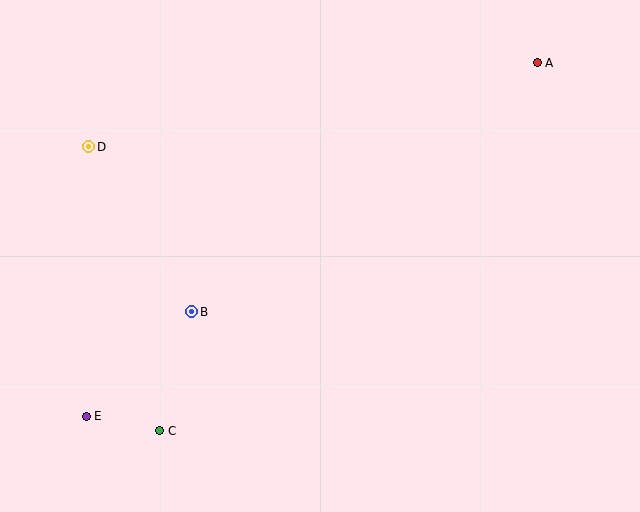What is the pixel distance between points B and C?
The distance between B and C is 123 pixels.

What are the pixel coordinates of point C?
Point C is at (160, 431).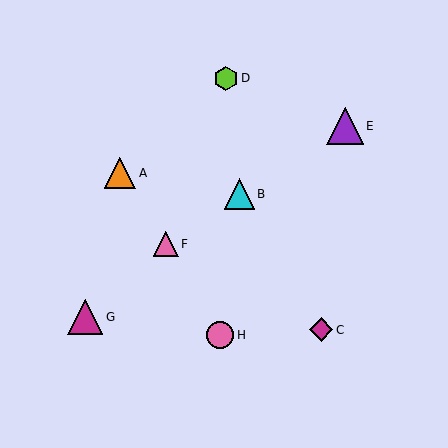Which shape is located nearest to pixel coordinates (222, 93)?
The lime hexagon (labeled D) at (226, 78) is nearest to that location.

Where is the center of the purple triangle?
The center of the purple triangle is at (345, 126).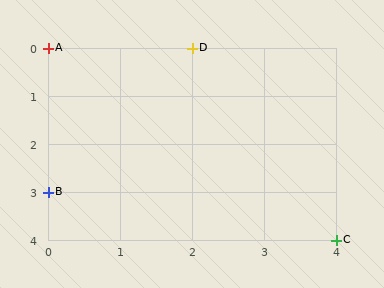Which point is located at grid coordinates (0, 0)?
Point A is at (0, 0).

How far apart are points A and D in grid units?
Points A and D are 2 columns apart.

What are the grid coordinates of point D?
Point D is at grid coordinates (2, 0).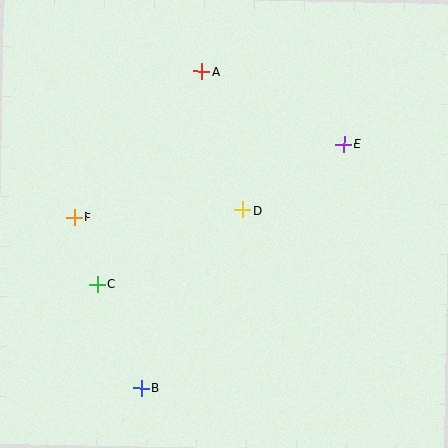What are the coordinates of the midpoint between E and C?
The midpoint between E and C is at (220, 214).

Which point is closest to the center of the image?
Point D at (243, 210) is closest to the center.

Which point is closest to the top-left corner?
Point A is closest to the top-left corner.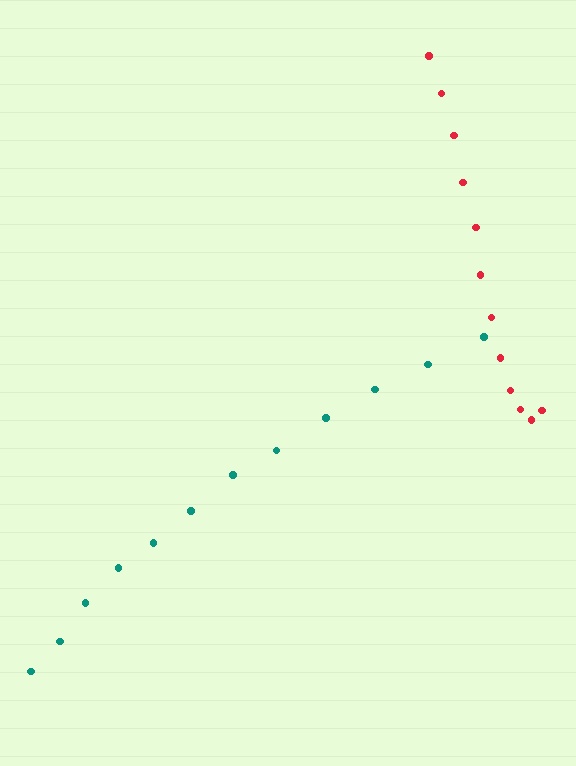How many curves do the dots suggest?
There are 2 distinct paths.